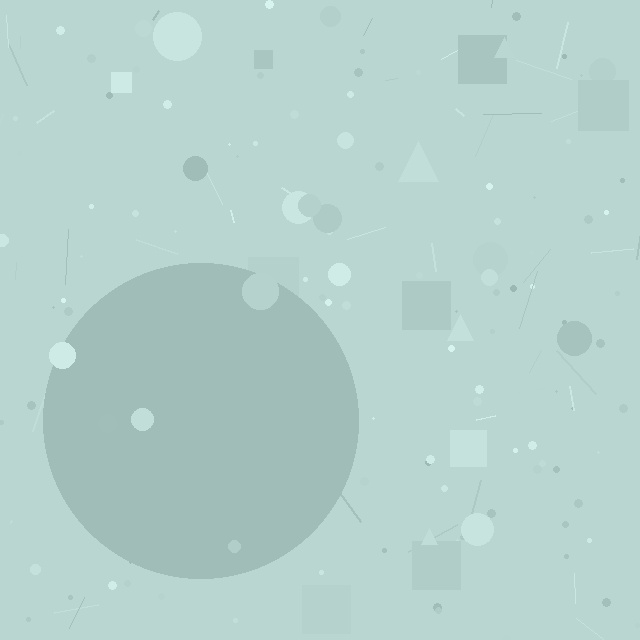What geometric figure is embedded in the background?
A circle is embedded in the background.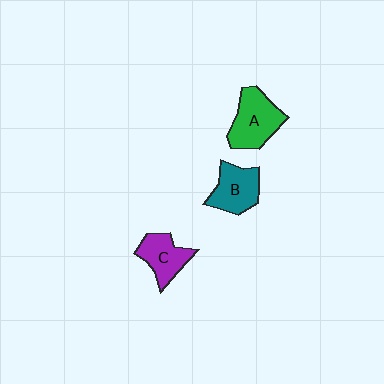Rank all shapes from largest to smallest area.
From largest to smallest: A (green), B (teal), C (purple).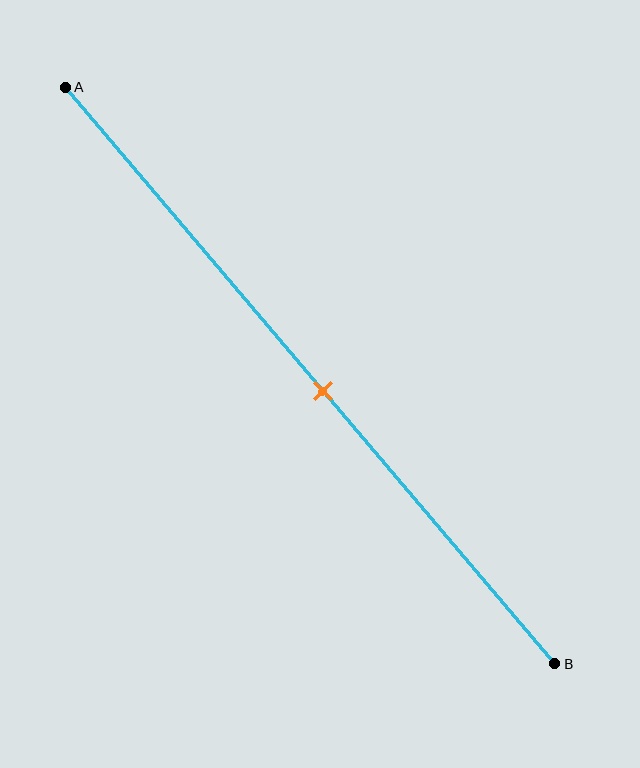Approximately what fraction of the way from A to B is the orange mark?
The orange mark is approximately 55% of the way from A to B.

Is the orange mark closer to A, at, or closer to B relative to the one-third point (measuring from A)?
The orange mark is closer to point B than the one-third point of segment AB.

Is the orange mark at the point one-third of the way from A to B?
No, the mark is at about 55% from A, not at the 33% one-third point.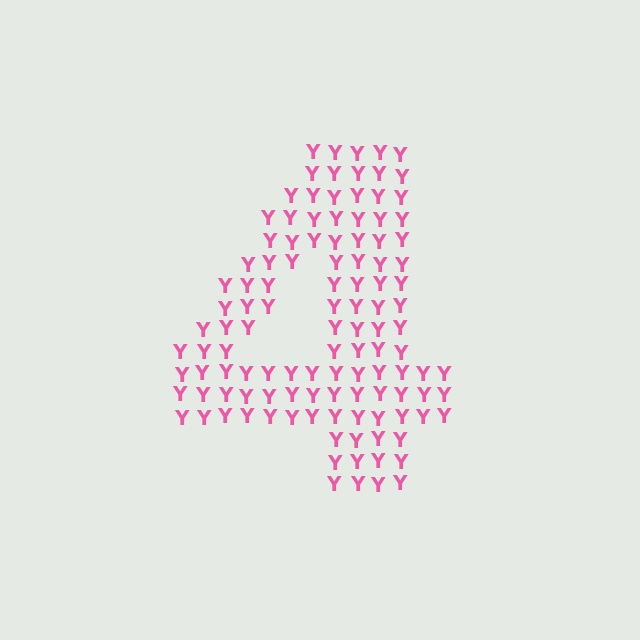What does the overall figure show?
The overall figure shows the digit 4.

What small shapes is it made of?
It is made of small letter Y's.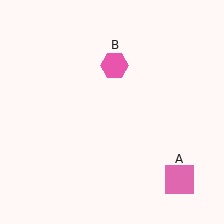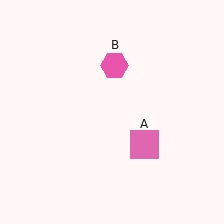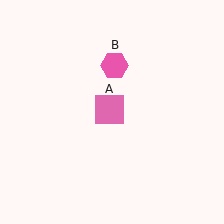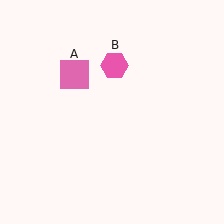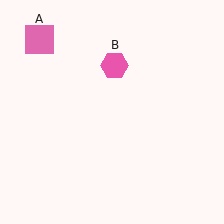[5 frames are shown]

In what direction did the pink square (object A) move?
The pink square (object A) moved up and to the left.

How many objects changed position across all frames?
1 object changed position: pink square (object A).